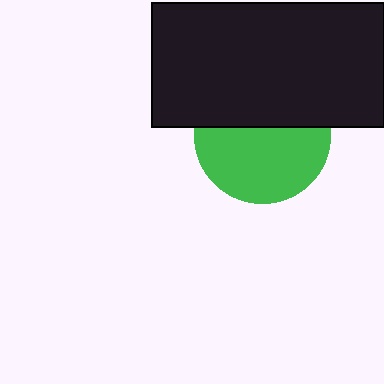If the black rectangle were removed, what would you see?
You would see the complete green circle.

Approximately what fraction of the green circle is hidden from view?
Roughly 42% of the green circle is hidden behind the black rectangle.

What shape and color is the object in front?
The object in front is a black rectangle.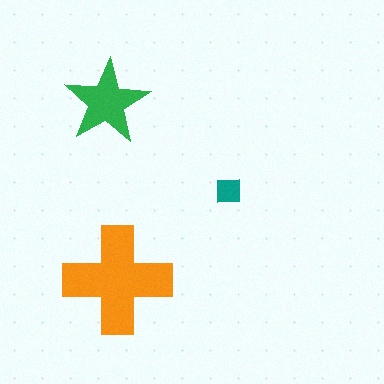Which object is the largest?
The orange cross.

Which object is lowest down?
The orange cross is bottommost.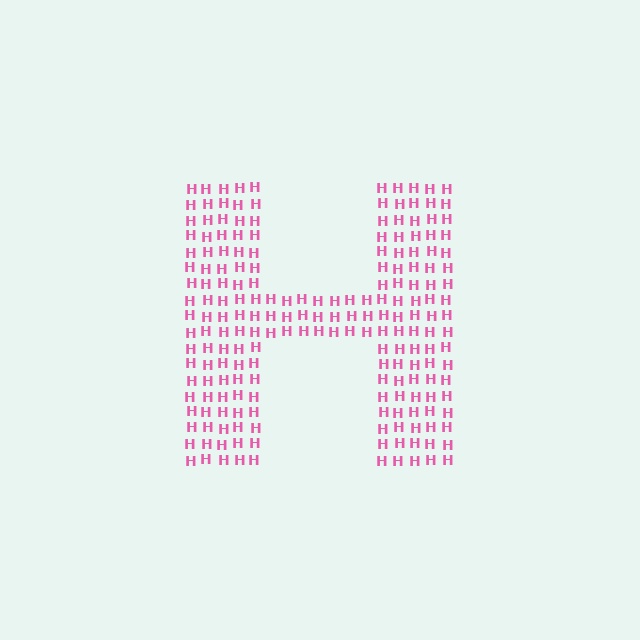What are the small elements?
The small elements are letter H's.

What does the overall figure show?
The overall figure shows the letter H.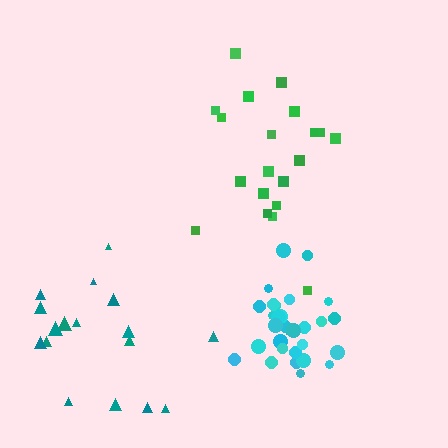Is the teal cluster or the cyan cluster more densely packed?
Cyan.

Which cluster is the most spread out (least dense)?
Teal.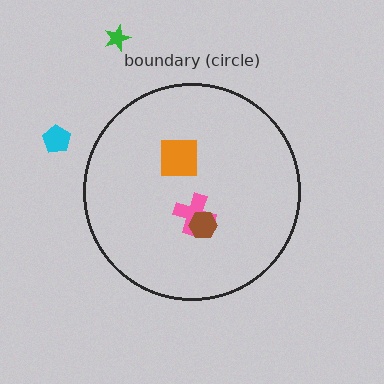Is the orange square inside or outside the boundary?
Inside.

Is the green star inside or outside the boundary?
Outside.